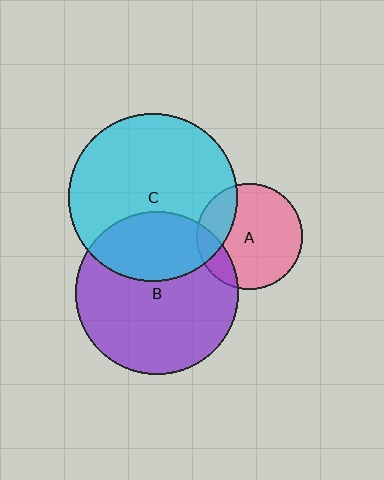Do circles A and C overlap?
Yes.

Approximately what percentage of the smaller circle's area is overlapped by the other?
Approximately 20%.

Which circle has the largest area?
Circle C (cyan).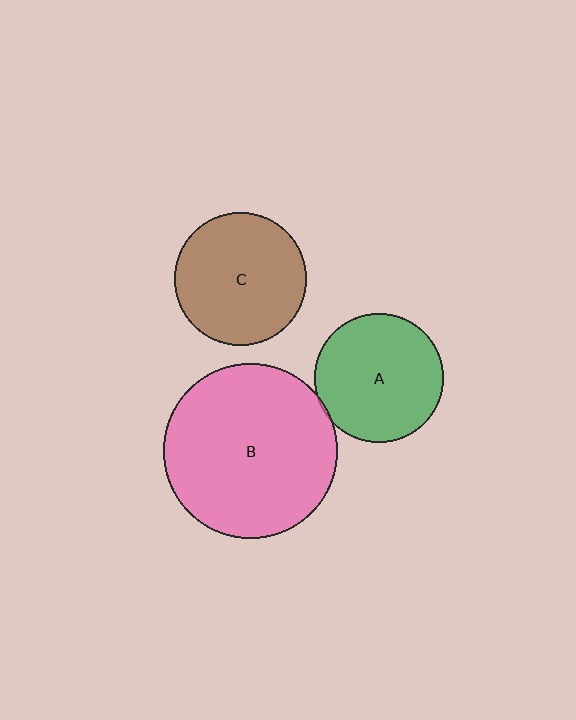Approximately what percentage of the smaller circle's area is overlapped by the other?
Approximately 5%.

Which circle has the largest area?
Circle B (pink).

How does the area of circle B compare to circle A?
Approximately 1.8 times.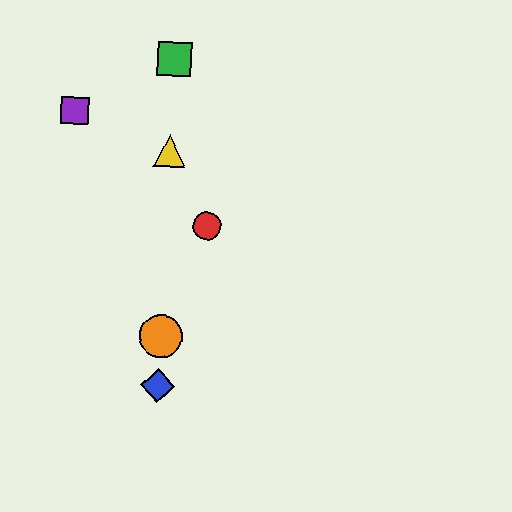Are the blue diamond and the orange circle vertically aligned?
Yes, both are at x≈158.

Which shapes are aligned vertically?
The blue diamond, the green square, the yellow triangle, the orange circle are aligned vertically.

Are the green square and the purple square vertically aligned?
No, the green square is at x≈175 and the purple square is at x≈75.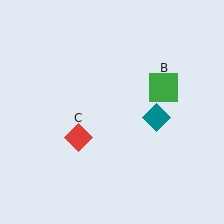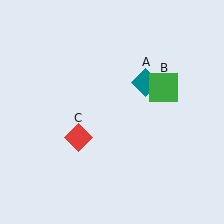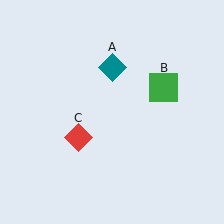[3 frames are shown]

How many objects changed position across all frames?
1 object changed position: teal diamond (object A).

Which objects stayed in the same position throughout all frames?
Green square (object B) and red diamond (object C) remained stationary.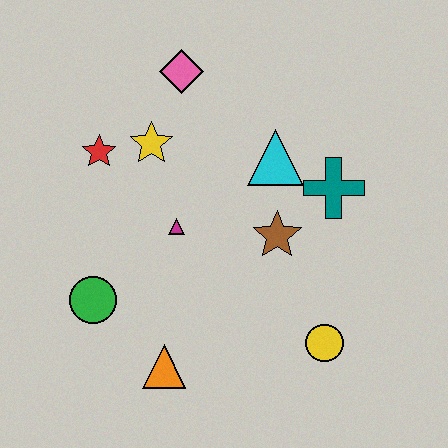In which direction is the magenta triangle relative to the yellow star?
The magenta triangle is below the yellow star.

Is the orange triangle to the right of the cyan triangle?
No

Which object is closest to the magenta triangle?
The yellow star is closest to the magenta triangle.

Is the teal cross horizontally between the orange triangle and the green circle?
No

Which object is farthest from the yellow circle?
The pink diamond is farthest from the yellow circle.